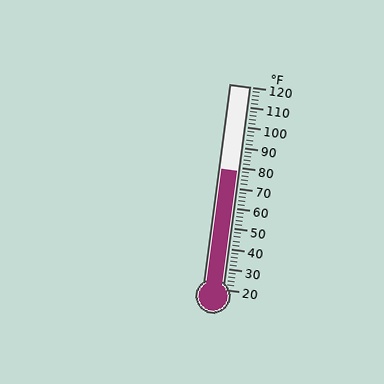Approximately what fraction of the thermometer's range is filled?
The thermometer is filled to approximately 60% of its range.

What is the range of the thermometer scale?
The thermometer scale ranges from 20°F to 120°F.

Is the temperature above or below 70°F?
The temperature is above 70°F.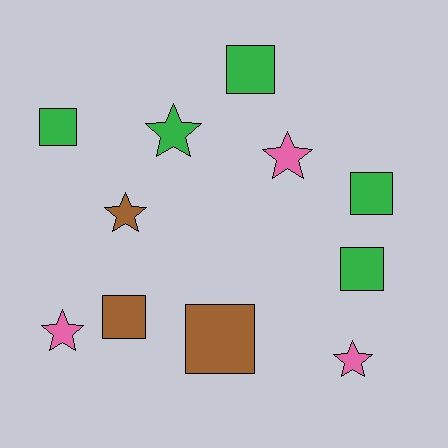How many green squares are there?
There are 4 green squares.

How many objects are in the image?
There are 11 objects.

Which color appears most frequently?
Green, with 5 objects.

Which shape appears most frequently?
Square, with 6 objects.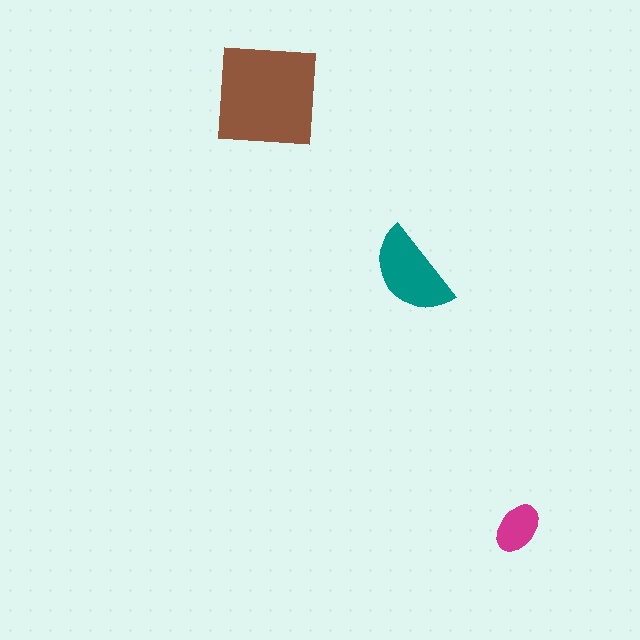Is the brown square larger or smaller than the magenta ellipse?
Larger.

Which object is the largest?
The brown square.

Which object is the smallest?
The magenta ellipse.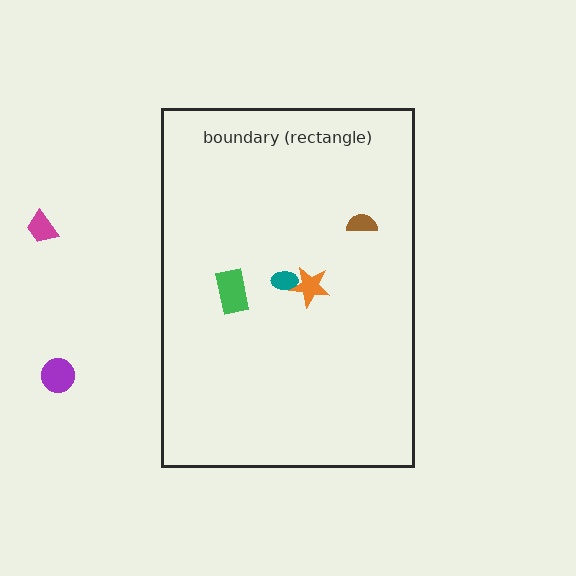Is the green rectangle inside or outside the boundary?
Inside.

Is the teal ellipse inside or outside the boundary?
Inside.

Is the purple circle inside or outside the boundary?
Outside.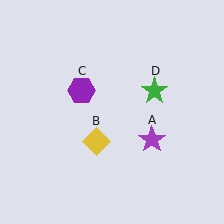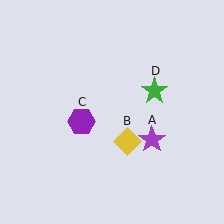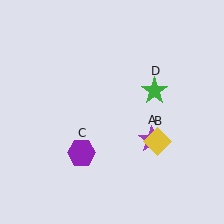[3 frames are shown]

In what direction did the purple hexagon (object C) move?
The purple hexagon (object C) moved down.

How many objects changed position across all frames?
2 objects changed position: yellow diamond (object B), purple hexagon (object C).